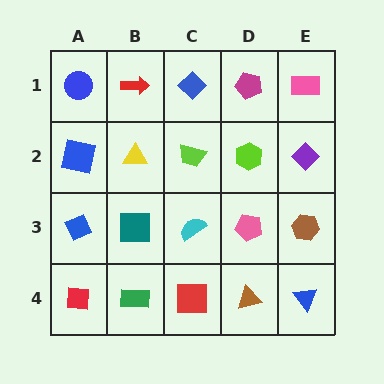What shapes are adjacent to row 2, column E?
A pink rectangle (row 1, column E), a brown hexagon (row 3, column E), a lime hexagon (row 2, column D).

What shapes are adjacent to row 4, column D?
A pink pentagon (row 3, column D), a red square (row 4, column C), a blue triangle (row 4, column E).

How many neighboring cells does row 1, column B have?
3.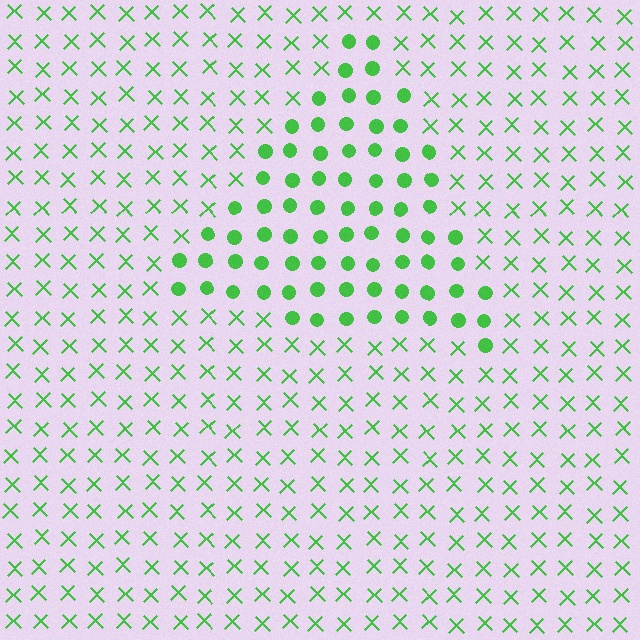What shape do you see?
I see a triangle.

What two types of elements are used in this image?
The image uses circles inside the triangle region and X marks outside it.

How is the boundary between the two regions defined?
The boundary is defined by a change in element shape: circles inside vs. X marks outside. All elements share the same color and spacing.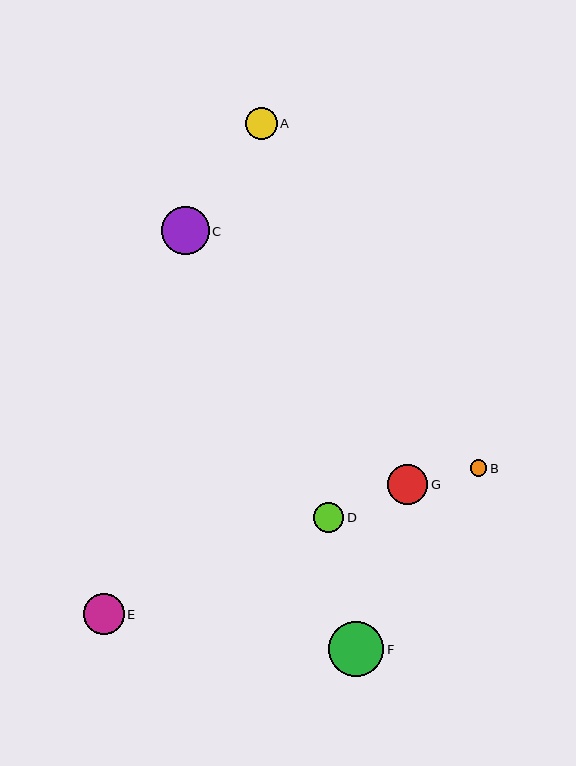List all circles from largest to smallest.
From largest to smallest: F, C, E, G, A, D, B.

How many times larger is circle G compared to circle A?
Circle G is approximately 1.3 times the size of circle A.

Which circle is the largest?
Circle F is the largest with a size of approximately 55 pixels.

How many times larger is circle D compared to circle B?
Circle D is approximately 1.8 times the size of circle B.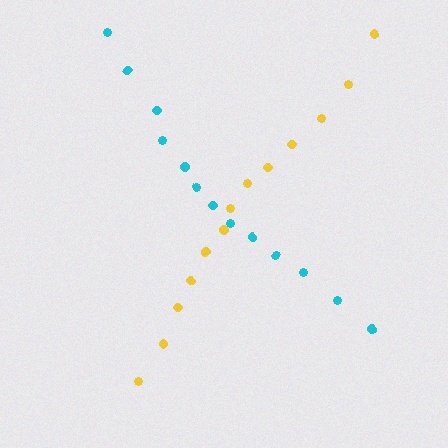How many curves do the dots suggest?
There are 2 distinct paths.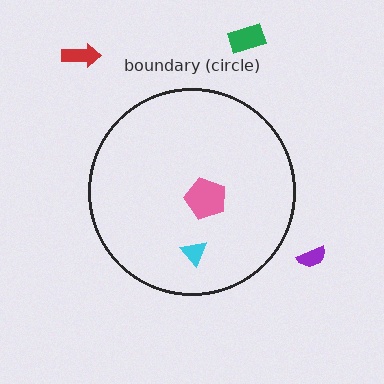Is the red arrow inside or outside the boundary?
Outside.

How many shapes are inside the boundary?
2 inside, 3 outside.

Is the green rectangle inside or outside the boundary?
Outside.